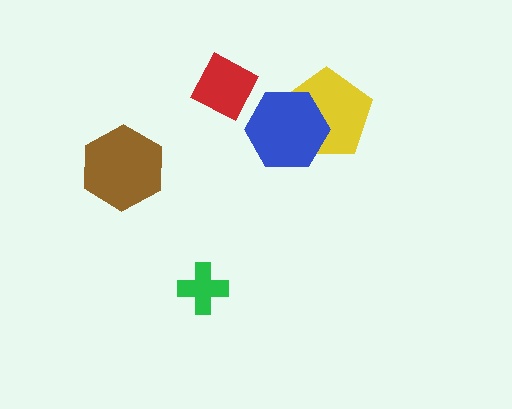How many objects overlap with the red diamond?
0 objects overlap with the red diamond.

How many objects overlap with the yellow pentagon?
1 object overlaps with the yellow pentagon.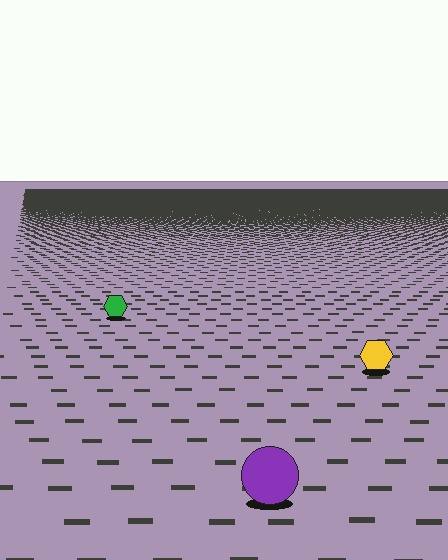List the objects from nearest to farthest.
From nearest to farthest: the purple circle, the yellow hexagon, the green hexagon.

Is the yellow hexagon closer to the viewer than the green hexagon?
Yes. The yellow hexagon is closer — you can tell from the texture gradient: the ground texture is coarser near it.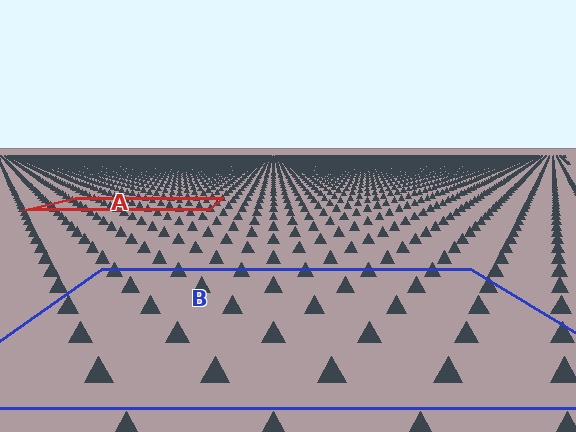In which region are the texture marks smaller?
The texture marks are smaller in region A, because it is farther away.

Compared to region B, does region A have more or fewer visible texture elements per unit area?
Region A has more texture elements per unit area — they are packed more densely because it is farther away.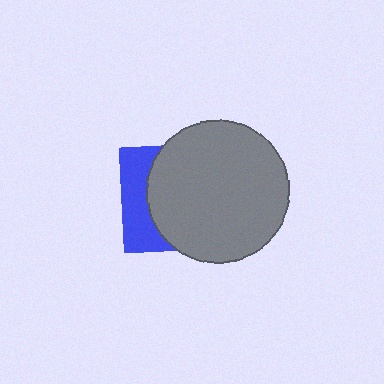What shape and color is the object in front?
The object in front is a gray circle.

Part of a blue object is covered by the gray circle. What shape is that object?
It is a square.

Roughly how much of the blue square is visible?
A small part of it is visible (roughly 31%).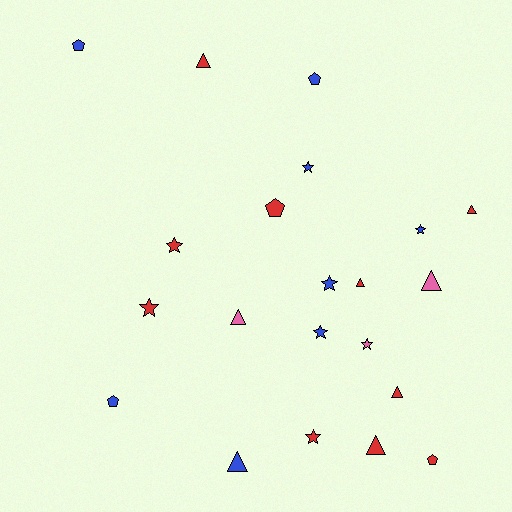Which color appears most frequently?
Red, with 10 objects.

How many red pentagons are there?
There are 2 red pentagons.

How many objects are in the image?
There are 21 objects.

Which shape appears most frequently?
Star, with 8 objects.